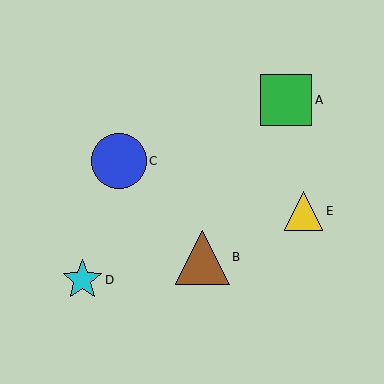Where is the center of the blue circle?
The center of the blue circle is at (119, 161).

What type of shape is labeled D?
Shape D is a cyan star.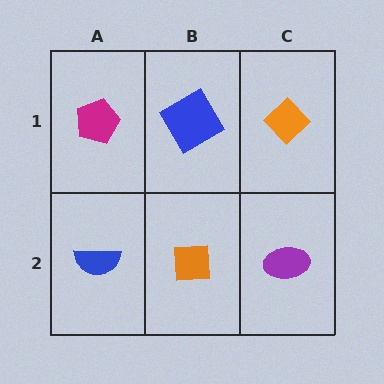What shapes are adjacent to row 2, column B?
A blue diamond (row 1, column B), a blue semicircle (row 2, column A), a purple ellipse (row 2, column C).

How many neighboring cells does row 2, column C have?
2.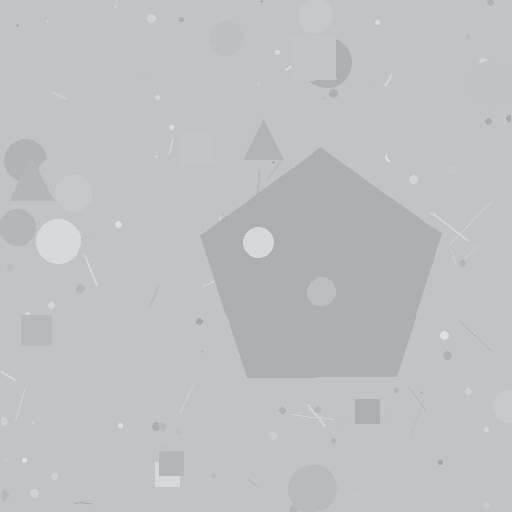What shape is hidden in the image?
A pentagon is hidden in the image.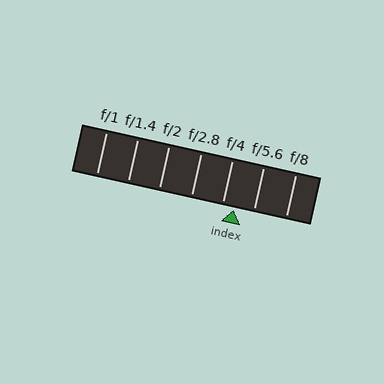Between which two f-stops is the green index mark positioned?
The index mark is between f/4 and f/5.6.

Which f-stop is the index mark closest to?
The index mark is closest to f/4.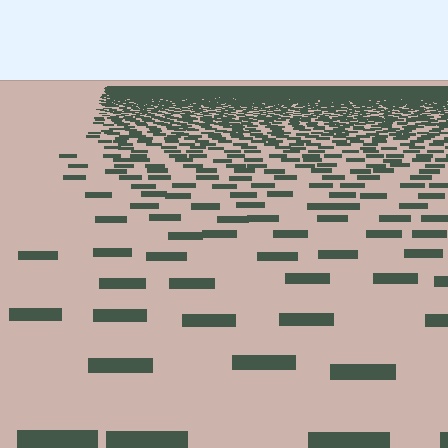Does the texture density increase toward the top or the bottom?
Density increases toward the top.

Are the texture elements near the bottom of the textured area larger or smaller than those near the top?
Larger. Near the bottom, elements are closer to the viewer and appear at a bigger on-screen size.